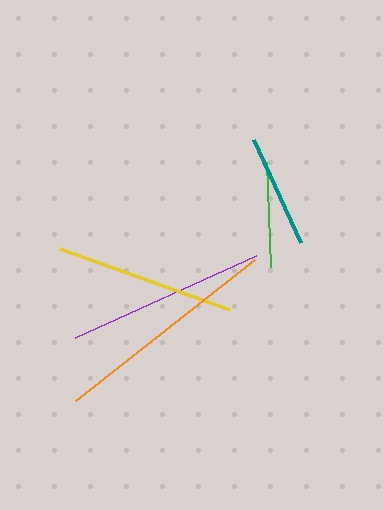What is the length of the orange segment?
The orange segment is approximately 228 pixels long.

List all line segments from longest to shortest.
From longest to shortest: orange, purple, yellow, teal, green.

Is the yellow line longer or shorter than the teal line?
The yellow line is longer than the teal line.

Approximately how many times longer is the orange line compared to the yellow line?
The orange line is approximately 1.3 times the length of the yellow line.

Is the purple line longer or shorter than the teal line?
The purple line is longer than the teal line.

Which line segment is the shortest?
The green line is the shortest at approximately 104 pixels.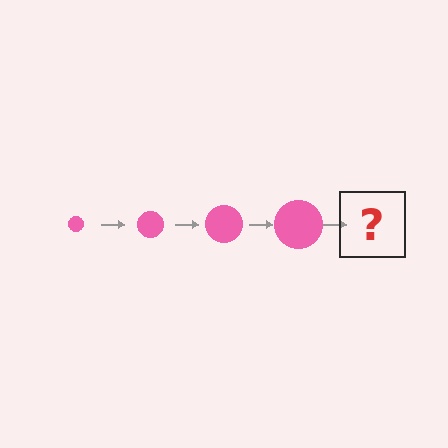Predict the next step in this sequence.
The next step is a pink circle, larger than the previous one.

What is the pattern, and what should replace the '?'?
The pattern is that the circle gets progressively larger each step. The '?' should be a pink circle, larger than the previous one.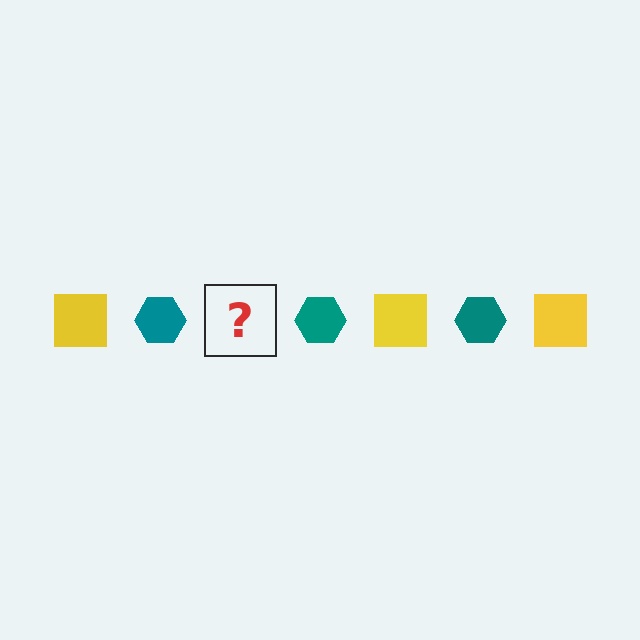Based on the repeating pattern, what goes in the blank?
The blank should be a yellow square.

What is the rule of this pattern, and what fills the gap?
The rule is that the pattern alternates between yellow square and teal hexagon. The gap should be filled with a yellow square.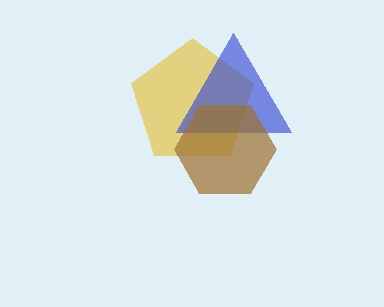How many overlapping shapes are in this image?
There are 3 overlapping shapes in the image.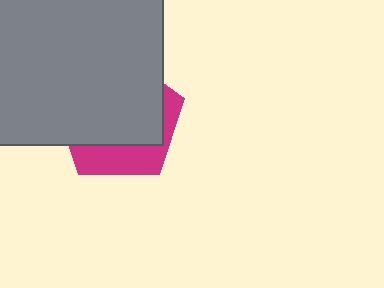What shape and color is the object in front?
The object in front is a gray square.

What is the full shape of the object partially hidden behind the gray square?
The partially hidden object is a magenta pentagon.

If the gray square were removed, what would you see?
You would see the complete magenta pentagon.